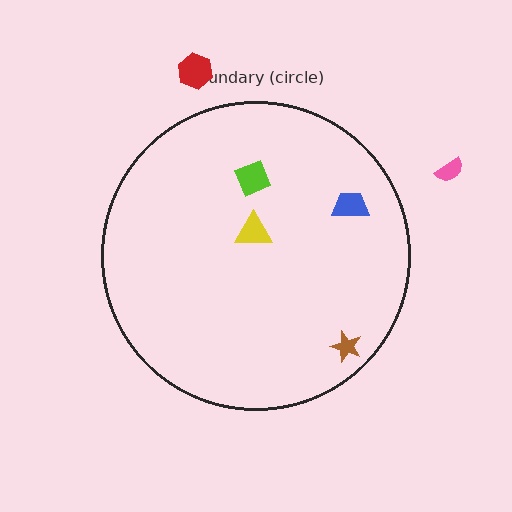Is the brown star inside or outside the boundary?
Inside.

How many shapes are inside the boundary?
4 inside, 2 outside.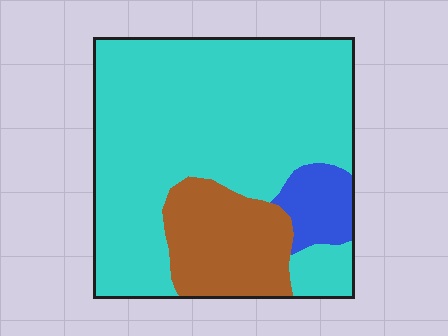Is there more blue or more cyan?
Cyan.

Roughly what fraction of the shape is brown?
Brown takes up about one fifth (1/5) of the shape.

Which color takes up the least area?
Blue, at roughly 10%.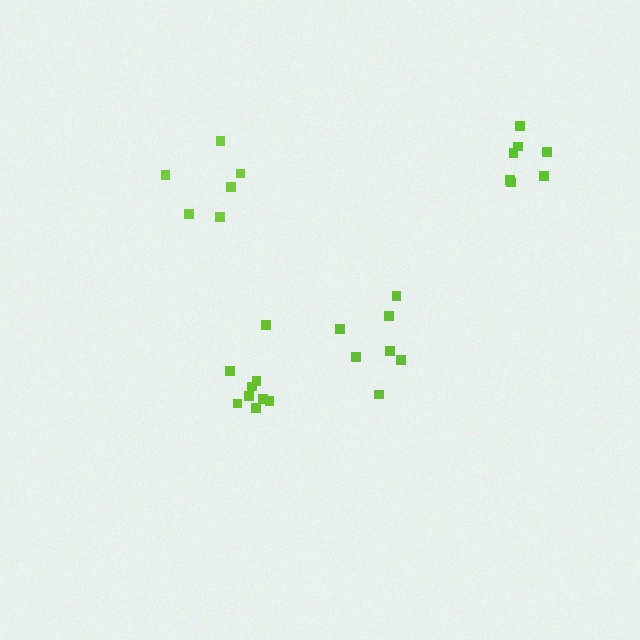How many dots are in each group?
Group 1: 9 dots, Group 2: 7 dots, Group 3: 6 dots, Group 4: 7 dots (29 total).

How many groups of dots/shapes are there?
There are 4 groups.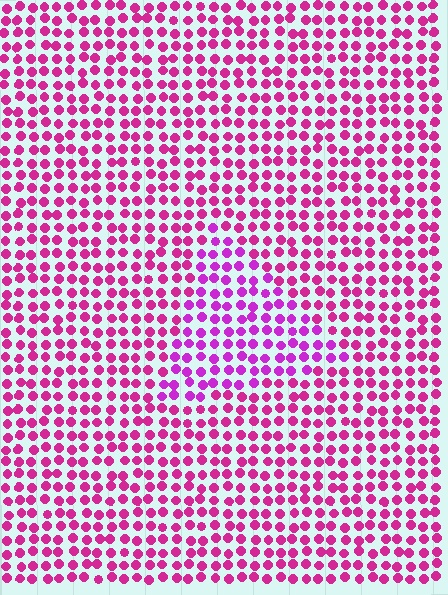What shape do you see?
I see a triangle.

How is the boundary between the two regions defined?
The boundary is defined purely by a slight shift in hue (about 25 degrees). Spacing, size, and orientation are identical on both sides.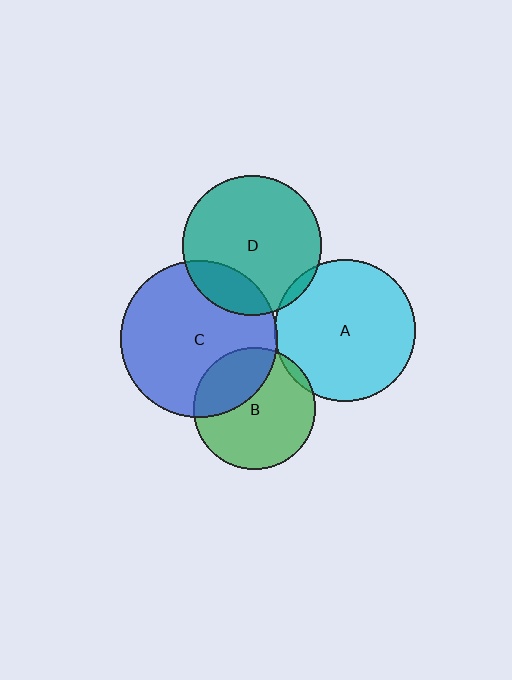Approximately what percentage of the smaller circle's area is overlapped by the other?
Approximately 5%.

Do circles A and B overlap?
Yes.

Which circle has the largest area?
Circle C (blue).